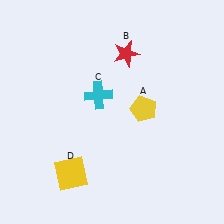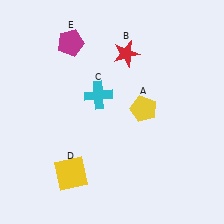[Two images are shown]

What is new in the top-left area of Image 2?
A magenta pentagon (E) was added in the top-left area of Image 2.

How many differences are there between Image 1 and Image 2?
There is 1 difference between the two images.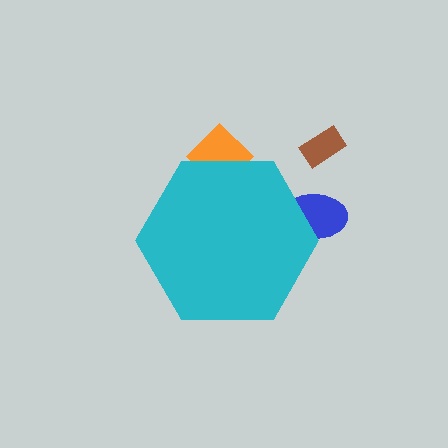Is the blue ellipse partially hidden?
Yes, the blue ellipse is partially hidden behind the cyan hexagon.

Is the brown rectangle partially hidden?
No, the brown rectangle is fully visible.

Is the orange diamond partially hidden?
Yes, the orange diamond is partially hidden behind the cyan hexagon.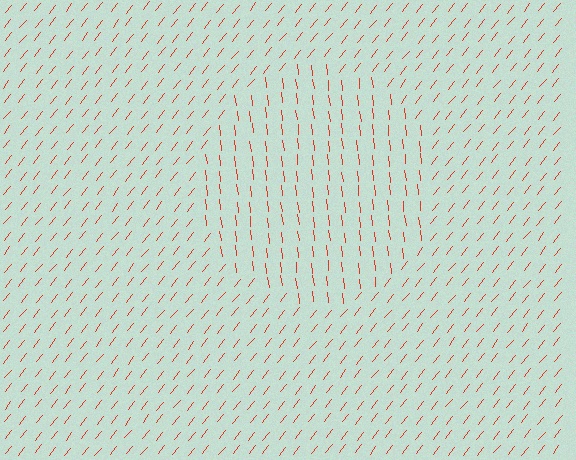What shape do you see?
I see a circle.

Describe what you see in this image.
The image is filled with small red line segments. A circle region in the image has lines oriented differently from the surrounding lines, creating a visible texture boundary.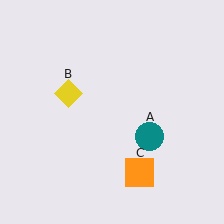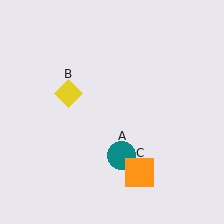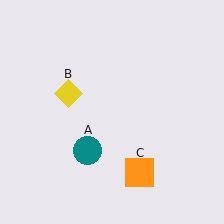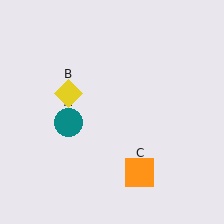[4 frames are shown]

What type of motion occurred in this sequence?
The teal circle (object A) rotated clockwise around the center of the scene.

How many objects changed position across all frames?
1 object changed position: teal circle (object A).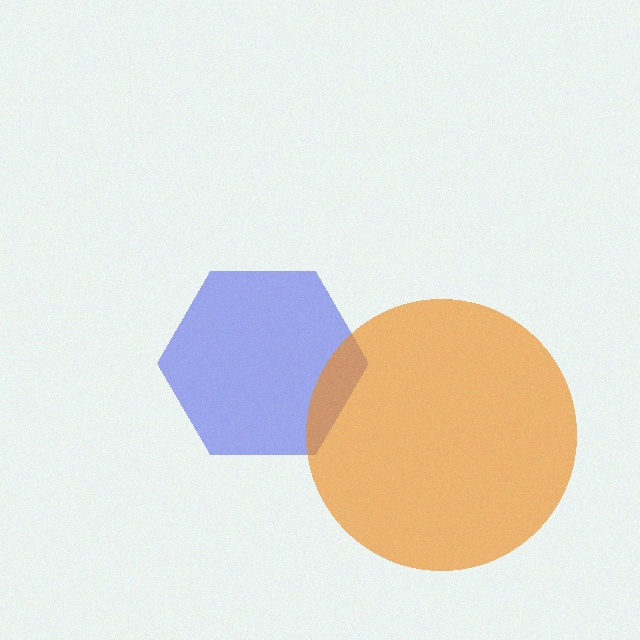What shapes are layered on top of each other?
The layered shapes are: a blue hexagon, an orange circle.